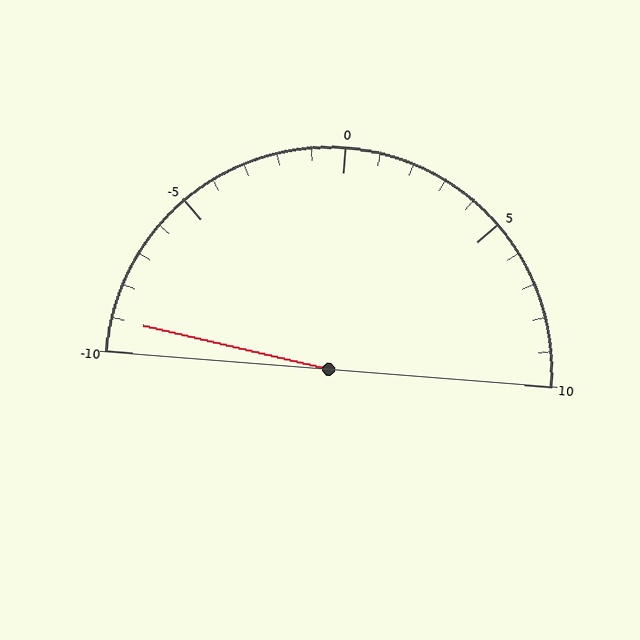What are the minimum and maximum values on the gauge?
The gauge ranges from -10 to 10.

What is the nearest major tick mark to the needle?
The nearest major tick mark is -10.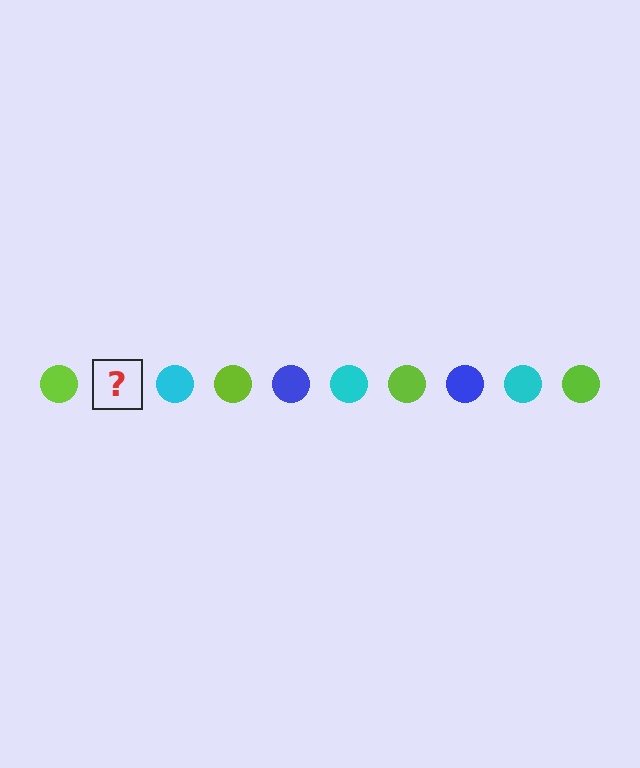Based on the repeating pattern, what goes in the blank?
The blank should be a blue circle.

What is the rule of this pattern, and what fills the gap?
The rule is that the pattern cycles through lime, blue, cyan circles. The gap should be filled with a blue circle.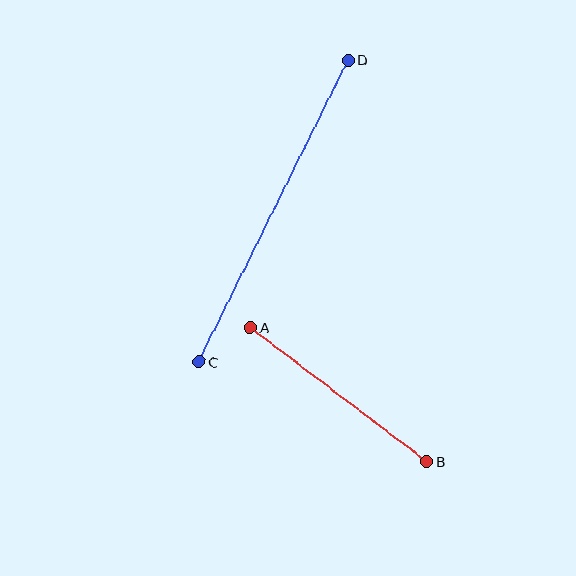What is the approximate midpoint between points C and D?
The midpoint is at approximately (274, 211) pixels.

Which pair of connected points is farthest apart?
Points C and D are farthest apart.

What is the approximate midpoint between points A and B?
The midpoint is at approximately (339, 395) pixels.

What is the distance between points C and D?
The distance is approximately 336 pixels.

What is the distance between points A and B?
The distance is approximately 222 pixels.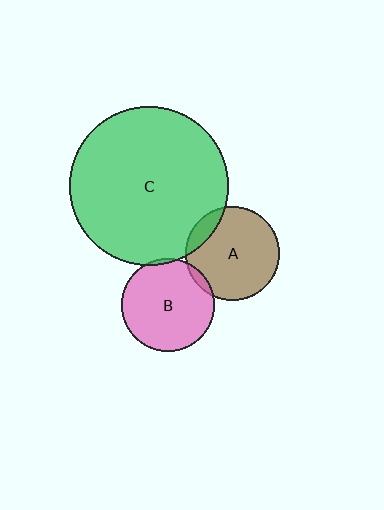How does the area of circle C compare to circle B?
Approximately 2.9 times.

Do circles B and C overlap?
Yes.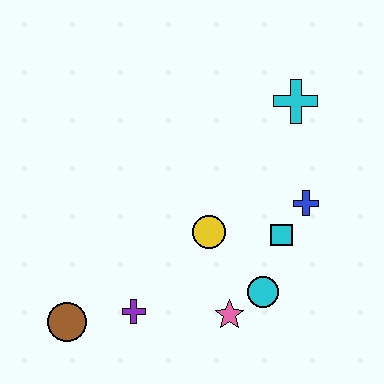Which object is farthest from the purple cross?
The cyan cross is farthest from the purple cross.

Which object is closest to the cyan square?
The blue cross is closest to the cyan square.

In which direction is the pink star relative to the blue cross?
The pink star is below the blue cross.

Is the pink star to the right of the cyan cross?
No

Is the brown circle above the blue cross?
No